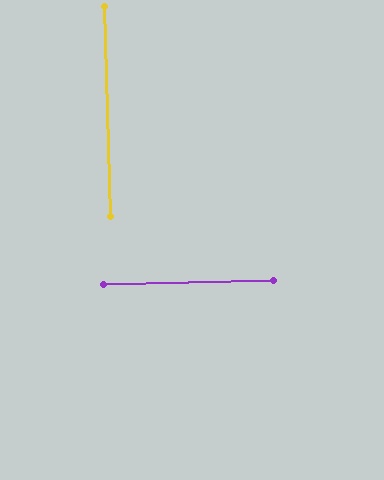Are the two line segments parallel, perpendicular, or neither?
Perpendicular — they meet at approximately 90°.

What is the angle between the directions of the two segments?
Approximately 90 degrees.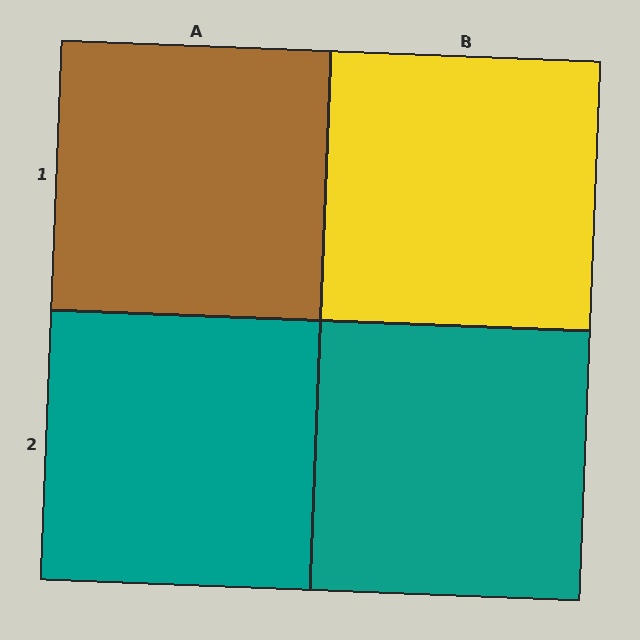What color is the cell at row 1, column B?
Yellow.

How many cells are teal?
2 cells are teal.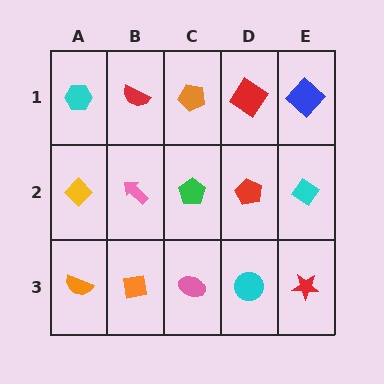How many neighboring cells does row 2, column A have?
3.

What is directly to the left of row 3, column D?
A pink ellipse.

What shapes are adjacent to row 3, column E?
A cyan diamond (row 2, column E), a cyan circle (row 3, column D).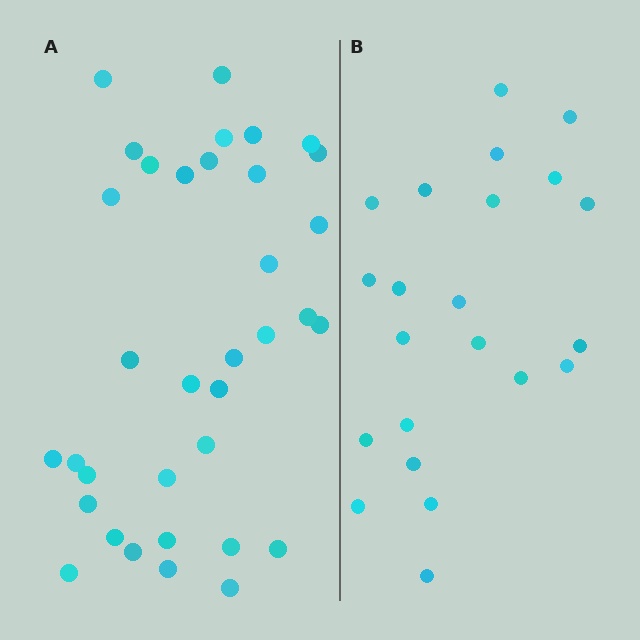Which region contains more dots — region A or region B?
Region A (the left region) has more dots.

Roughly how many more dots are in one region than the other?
Region A has approximately 15 more dots than region B.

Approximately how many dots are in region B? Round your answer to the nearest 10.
About 20 dots. (The exact count is 22, which rounds to 20.)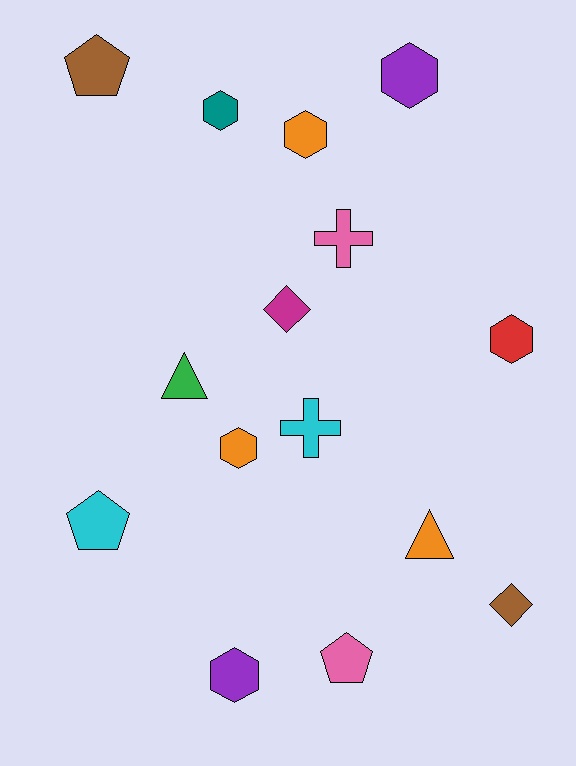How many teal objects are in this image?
There is 1 teal object.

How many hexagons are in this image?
There are 6 hexagons.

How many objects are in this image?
There are 15 objects.